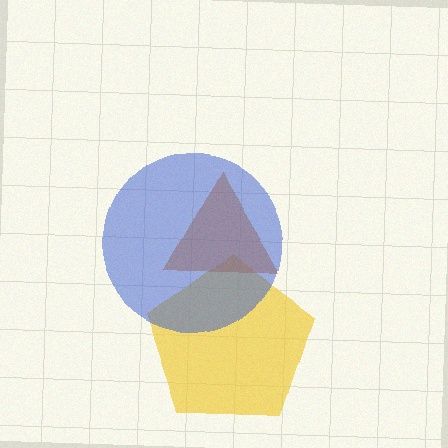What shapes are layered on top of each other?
The layered shapes are: a yellow pentagon, an orange triangle, a blue circle.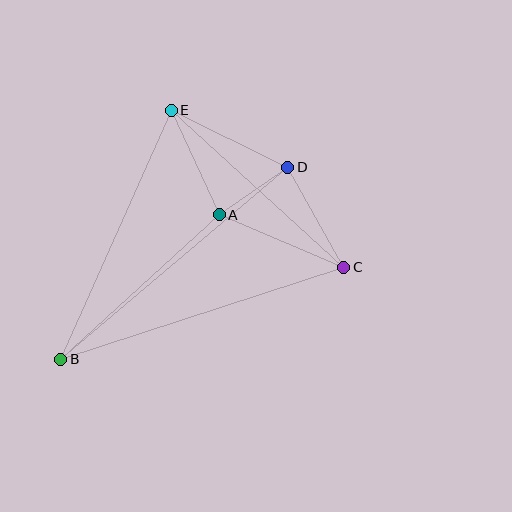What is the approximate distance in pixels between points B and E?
The distance between B and E is approximately 272 pixels.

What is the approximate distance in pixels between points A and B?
The distance between A and B is approximately 214 pixels.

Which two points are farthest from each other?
Points B and C are farthest from each other.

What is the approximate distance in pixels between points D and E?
The distance between D and E is approximately 129 pixels.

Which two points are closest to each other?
Points A and D are closest to each other.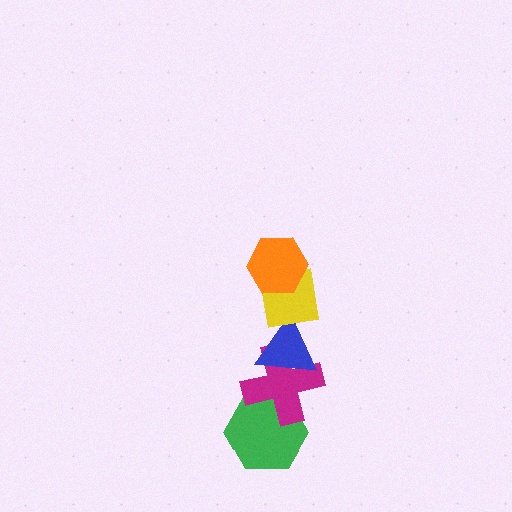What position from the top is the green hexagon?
The green hexagon is 5th from the top.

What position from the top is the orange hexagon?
The orange hexagon is 1st from the top.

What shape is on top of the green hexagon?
The magenta cross is on top of the green hexagon.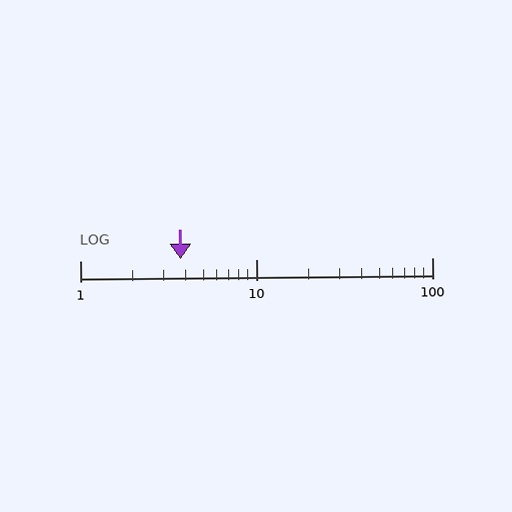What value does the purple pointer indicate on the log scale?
The pointer indicates approximately 3.7.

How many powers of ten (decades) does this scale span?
The scale spans 2 decades, from 1 to 100.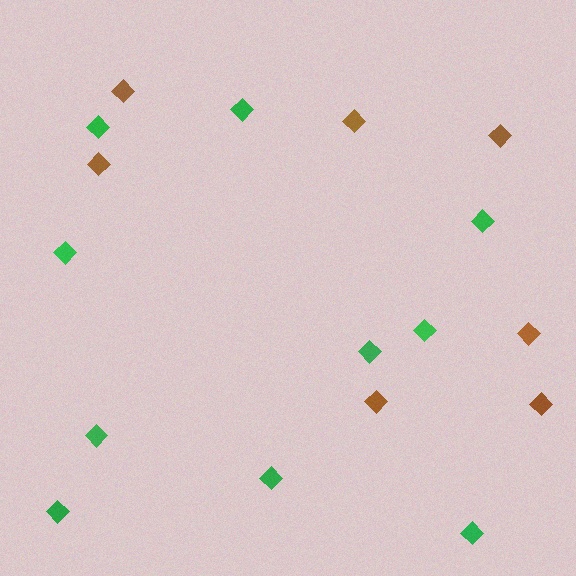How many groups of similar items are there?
There are 2 groups: one group of green diamonds (10) and one group of brown diamonds (7).